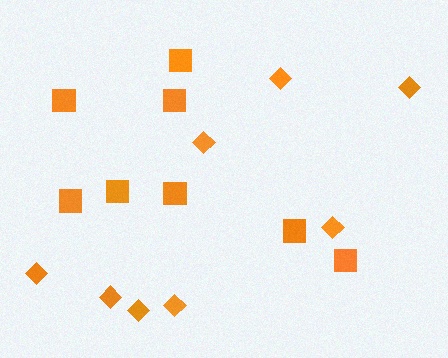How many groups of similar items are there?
There are 2 groups: one group of squares (8) and one group of diamonds (8).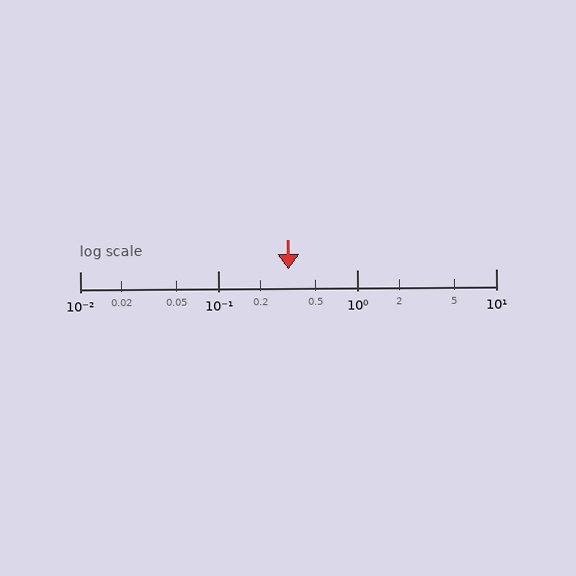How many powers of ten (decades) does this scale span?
The scale spans 3 decades, from 0.01 to 10.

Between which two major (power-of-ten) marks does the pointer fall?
The pointer is between 0.1 and 1.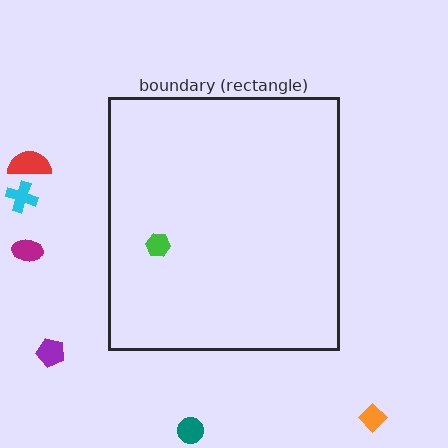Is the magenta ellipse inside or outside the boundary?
Outside.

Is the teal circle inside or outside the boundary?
Outside.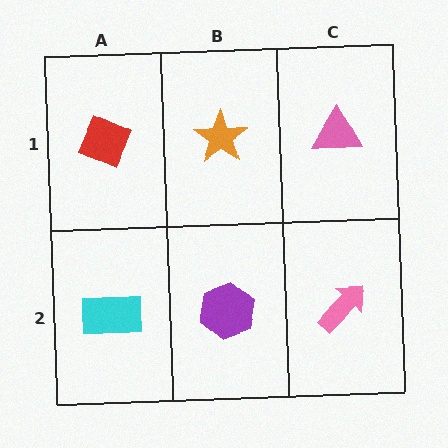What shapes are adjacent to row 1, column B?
A purple hexagon (row 2, column B), a red diamond (row 1, column A), a pink triangle (row 1, column C).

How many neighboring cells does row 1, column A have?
2.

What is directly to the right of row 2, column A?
A purple hexagon.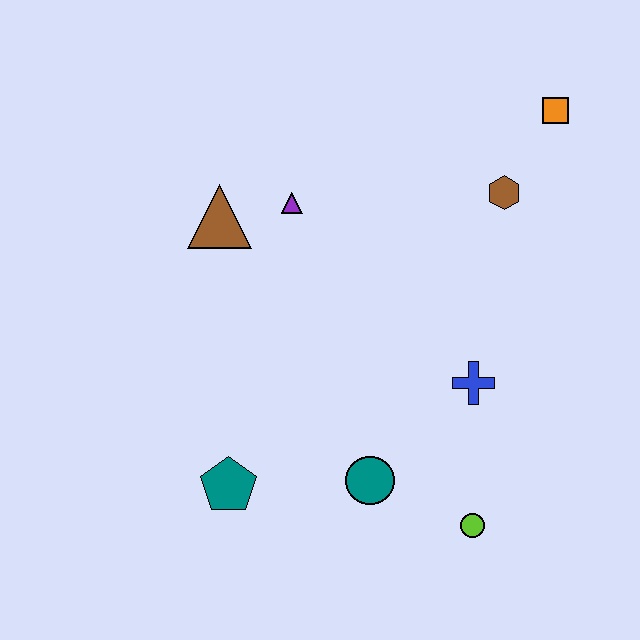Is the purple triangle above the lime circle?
Yes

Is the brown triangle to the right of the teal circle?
No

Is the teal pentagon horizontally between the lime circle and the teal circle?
No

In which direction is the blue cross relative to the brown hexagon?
The blue cross is below the brown hexagon.